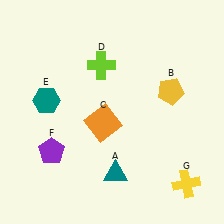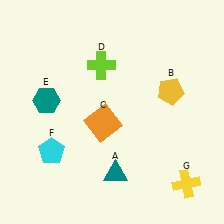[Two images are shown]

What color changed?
The pentagon (F) changed from purple in Image 1 to cyan in Image 2.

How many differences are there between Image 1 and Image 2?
There is 1 difference between the two images.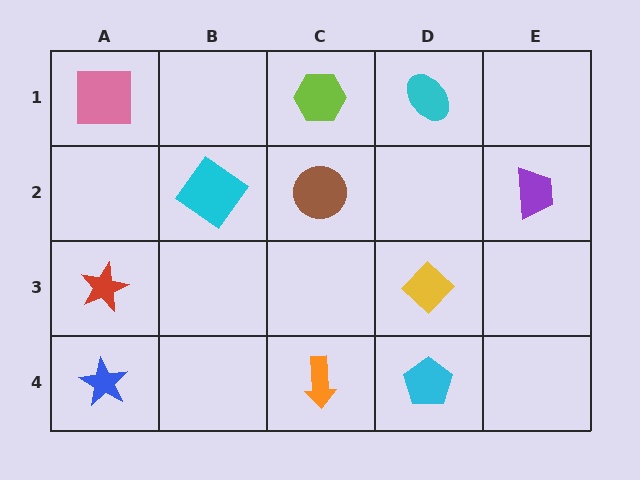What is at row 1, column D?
A cyan ellipse.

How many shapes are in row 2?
3 shapes.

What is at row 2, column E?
A purple trapezoid.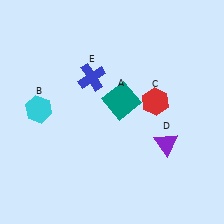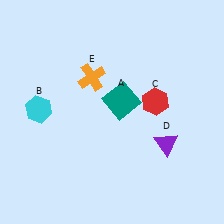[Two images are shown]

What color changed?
The cross (E) changed from blue in Image 1 to orange in Image 2.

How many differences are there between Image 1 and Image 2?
There is 1 difference between the two images.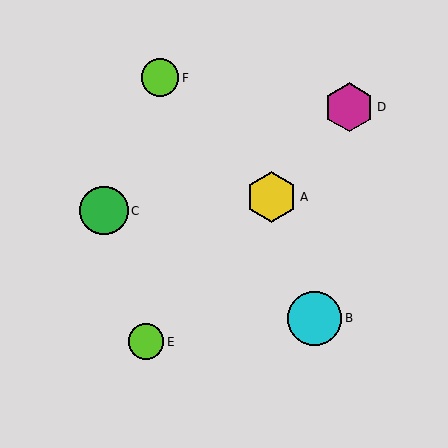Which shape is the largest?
The cyan circle (labeled B) is the largest.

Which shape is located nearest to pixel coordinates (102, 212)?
The green circle (labeled C) at (104, 211) is nearest to that location.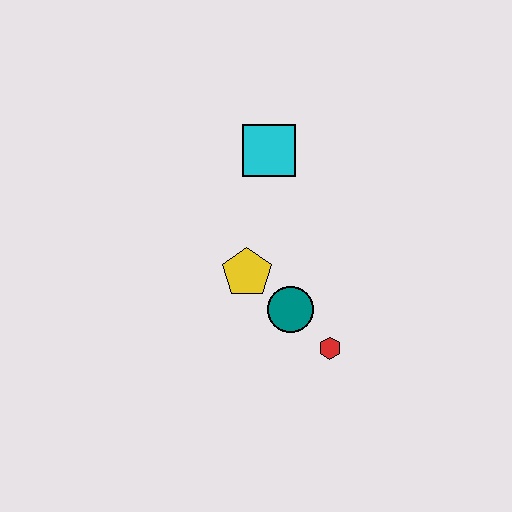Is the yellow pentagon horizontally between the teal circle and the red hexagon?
No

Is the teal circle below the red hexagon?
No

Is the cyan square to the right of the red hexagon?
No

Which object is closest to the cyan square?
The yellow pentagon is closest to the cyan square.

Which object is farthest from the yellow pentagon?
The cyan square is farthest from the yellow pentagon.